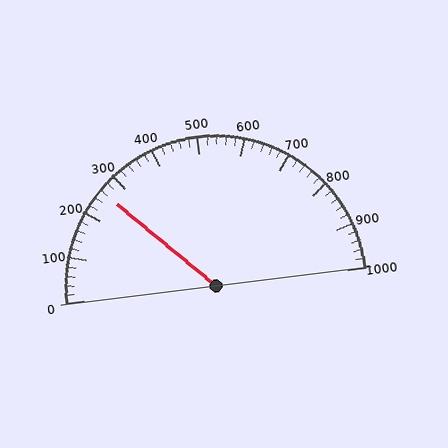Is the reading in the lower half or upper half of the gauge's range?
The reading is in the lower half of the range (0 to 1000).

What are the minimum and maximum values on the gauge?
The gauge ranges from 0 to 1000.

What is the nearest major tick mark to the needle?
The nearest major tick mark is 300.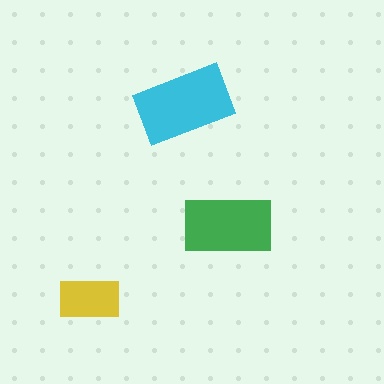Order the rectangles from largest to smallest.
the cyan one, the green one, the yellow one.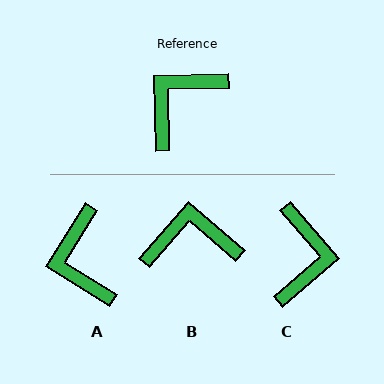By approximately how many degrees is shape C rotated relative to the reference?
Approximately 141 degrees clockwise.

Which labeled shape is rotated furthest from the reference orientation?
C, about 141 degrees away.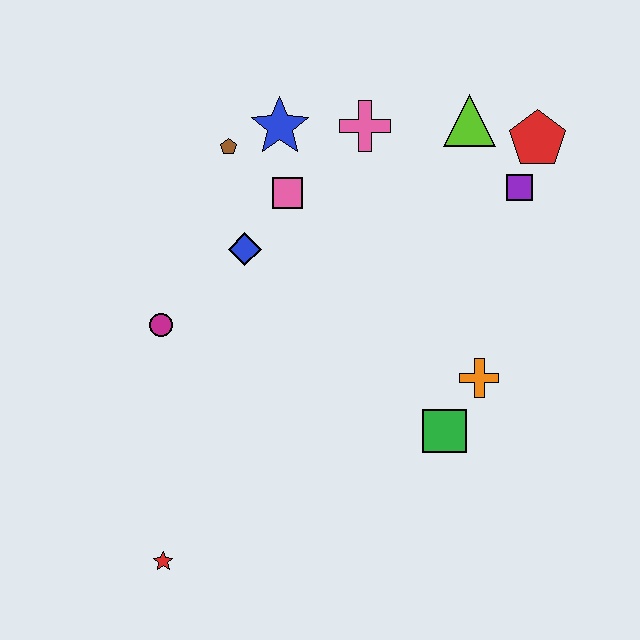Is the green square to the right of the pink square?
Yes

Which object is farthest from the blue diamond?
The red star is farthest from the blue diamond.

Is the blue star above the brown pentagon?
Yes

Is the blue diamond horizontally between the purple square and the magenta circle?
Yes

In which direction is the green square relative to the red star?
The green square is to the right of the red star.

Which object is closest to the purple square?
The red pentagon is closest to the purple square.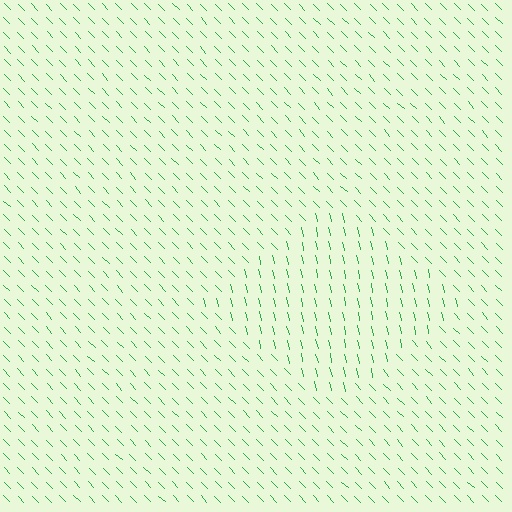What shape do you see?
I see a diamond.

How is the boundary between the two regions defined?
The boundary is defined purely by a change in line orientation (approximately 32 degrees difference). All lines are the same color and thickness.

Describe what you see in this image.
The image is filled with small green line segments. A diamond region in the image has lines oriented differently from the surrounding lines, creating a visible texture boundary.